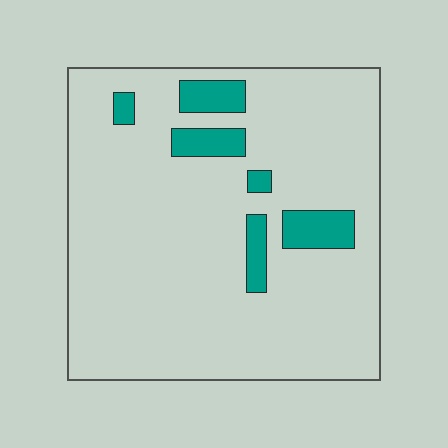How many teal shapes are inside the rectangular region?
6.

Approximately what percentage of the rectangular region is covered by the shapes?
Approximately 10%.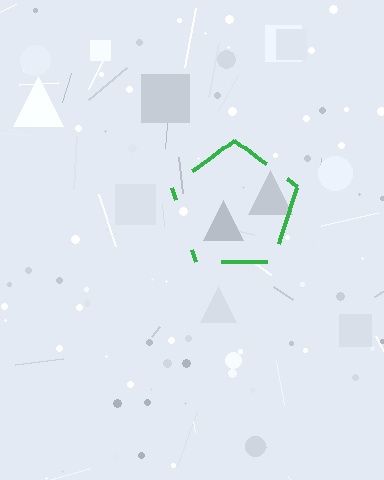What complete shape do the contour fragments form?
The contour fragments form a pentagon.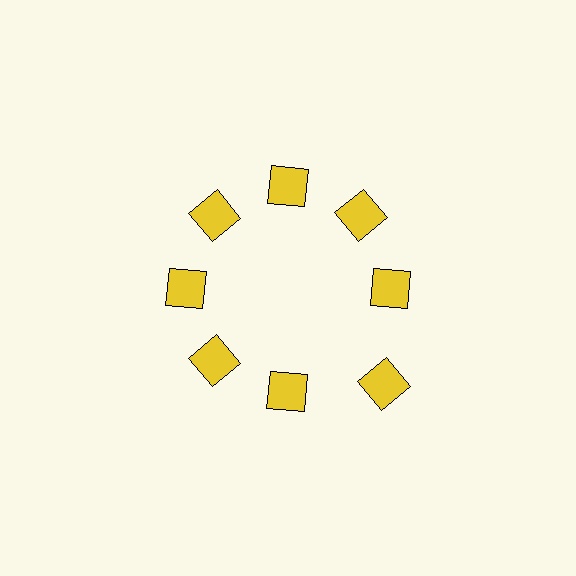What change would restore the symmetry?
The symmetry would be restored by moving it inward, back onto the ring so that all 8 squares sit at equal angles and equal distance from the center.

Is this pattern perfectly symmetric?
No. The 8 yellow squares are arranged in a ring, but one element near the 4 o'clock position is pushed outward from the center, breaking the 8-fold rotational symmetry.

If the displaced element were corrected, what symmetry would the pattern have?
It would have 8-fold rotational symmetry — the pattern would map onto itself every 45 degrees.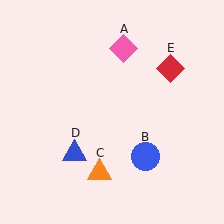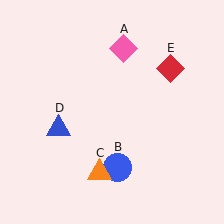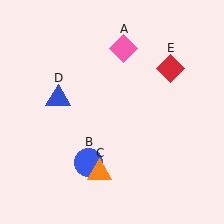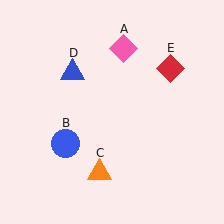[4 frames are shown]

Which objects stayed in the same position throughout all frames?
Pink diamond (object A) and orange triangle (object C) and red diamond (object E) remained stationary.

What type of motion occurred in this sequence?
The blue circle (object B), blue triangle (object D) rotated clockwise around the center of the scene.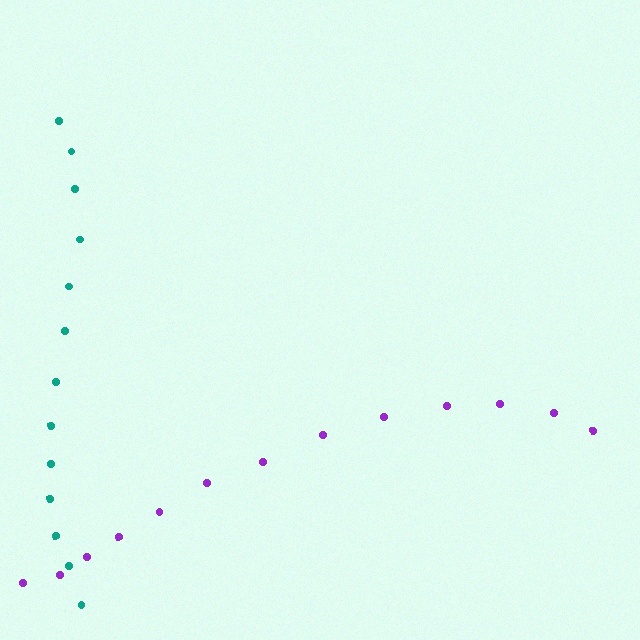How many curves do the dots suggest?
There are 2 distinct paths.